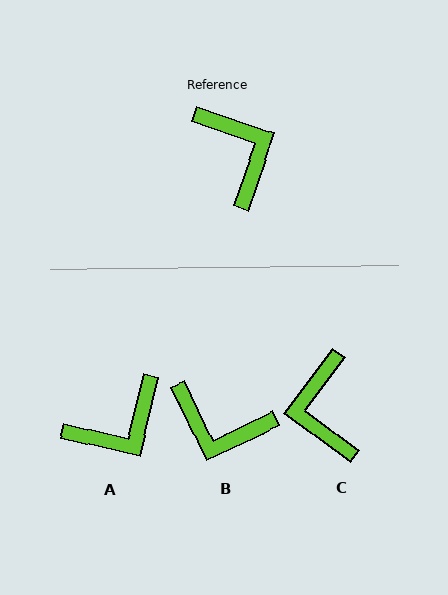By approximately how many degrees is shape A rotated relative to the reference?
Approximately 84 degrees clockwise.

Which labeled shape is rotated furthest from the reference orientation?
C, about 163 degrees away.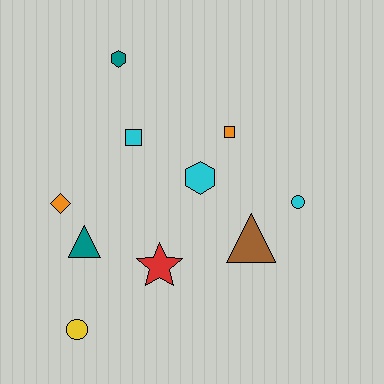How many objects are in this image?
There are 10 objects.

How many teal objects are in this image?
There are 2 teal objects.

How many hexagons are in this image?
There are 2 hexagons.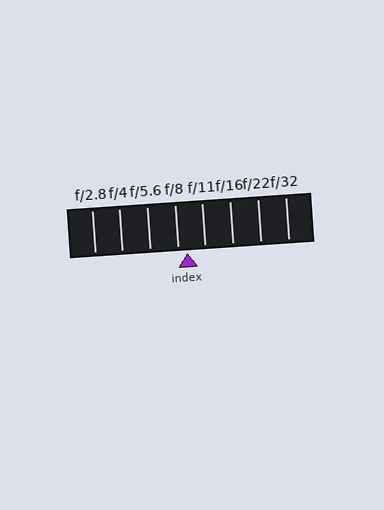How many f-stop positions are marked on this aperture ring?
There are 8 f-stop positions marked.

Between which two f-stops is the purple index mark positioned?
The index mark is between f/8 and f/11.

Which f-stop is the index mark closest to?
The index mark is closest to f/8.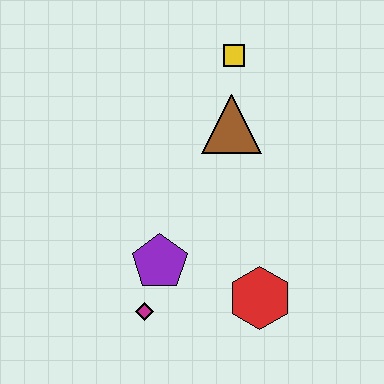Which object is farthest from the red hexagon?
The yellow square is farthest from the red hexagon.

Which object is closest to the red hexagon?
The purple pentagon is closest to the red hexagon.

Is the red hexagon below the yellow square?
Yes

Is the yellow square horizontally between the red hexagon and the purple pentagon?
Yes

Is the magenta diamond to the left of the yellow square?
Yes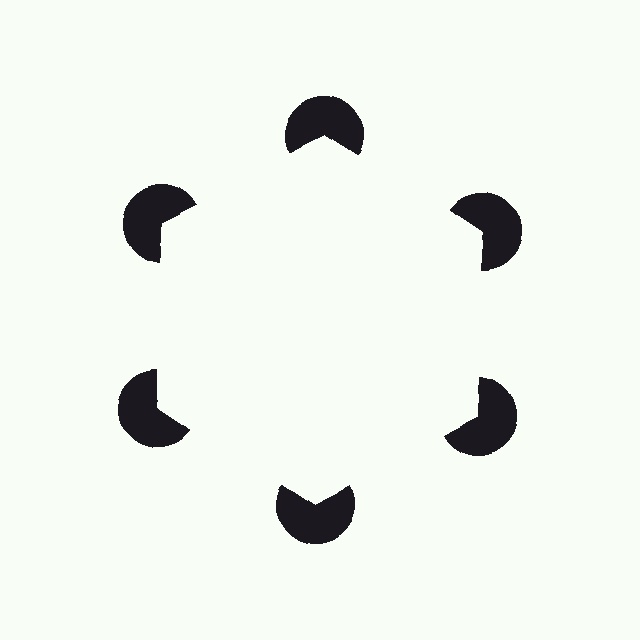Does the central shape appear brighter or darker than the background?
It typically appears slightly brighter than the background, even though no actual brightness change is drawn.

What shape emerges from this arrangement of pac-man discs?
An illusory hexagon — its edges are inferred from the aligned wedge cuts in the pac-man discs, not physically drawn.